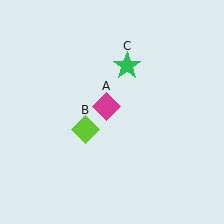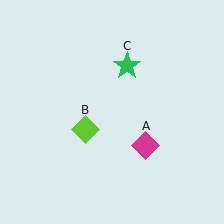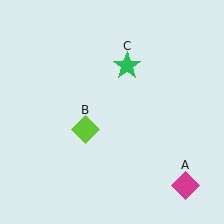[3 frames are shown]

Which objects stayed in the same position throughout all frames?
Lime diamond (object B) and green star (object C) remained stationary.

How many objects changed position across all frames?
1 object changed position: magenta diamond (object A).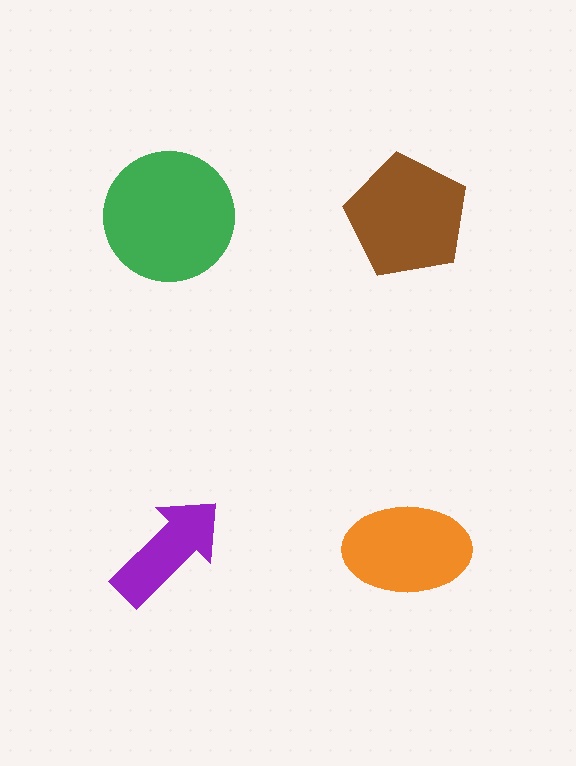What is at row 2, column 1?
A purple arrow.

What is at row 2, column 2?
An orange ellipse.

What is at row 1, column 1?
A green circle.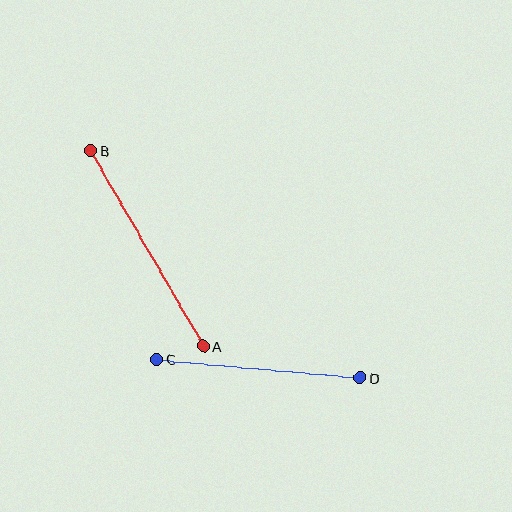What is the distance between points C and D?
The distance is approximately 205 pixels.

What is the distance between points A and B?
The distance is approximately 226 pixels.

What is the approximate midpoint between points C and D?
The midpoint is at approximately (258, 369) pixels.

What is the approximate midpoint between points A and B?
The midpoint is at approximately (147, 248) pixels.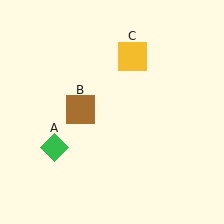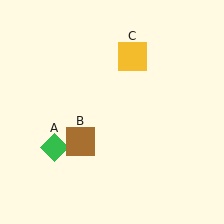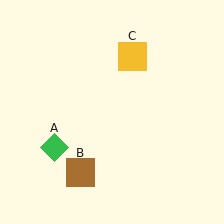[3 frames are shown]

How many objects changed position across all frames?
1 object changed position: brown square (object B).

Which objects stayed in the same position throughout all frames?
Green diamond (object A) and yellow square (object C) remained stationary.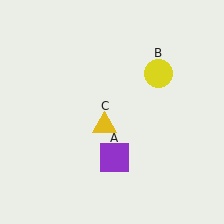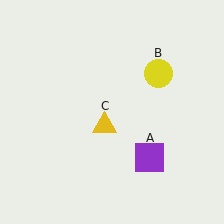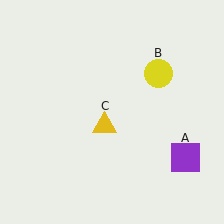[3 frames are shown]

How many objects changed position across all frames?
1 object changed position: purple square (object A).